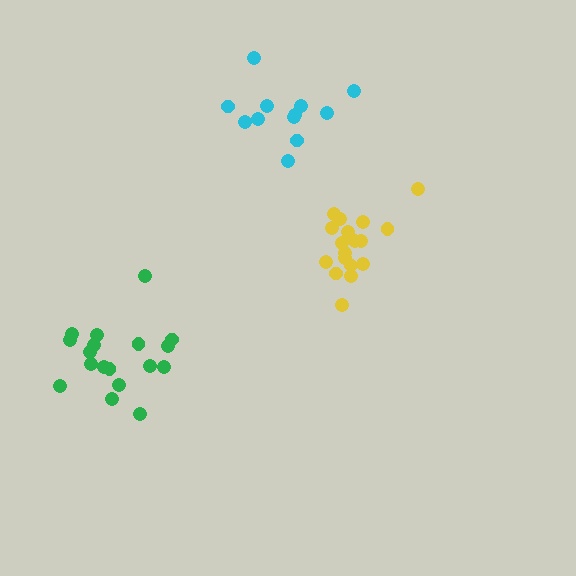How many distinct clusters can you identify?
There are 3 distinct clusters.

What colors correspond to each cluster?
The clusters are colored: green, cyan, yellow.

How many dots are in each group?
Group 1: 18 dots, Group 2: 12 dots, Group 3: 18 dots (48 total).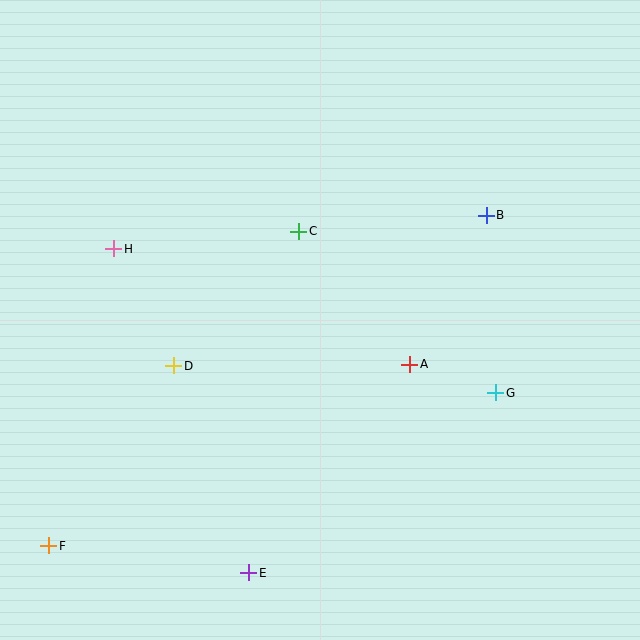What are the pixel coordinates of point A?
Point A is at (410, 364).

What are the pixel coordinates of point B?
Point B is at (486, 215).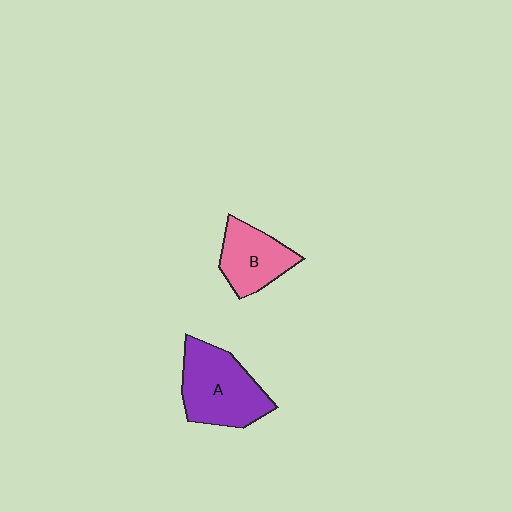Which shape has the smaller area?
Shape B (pink).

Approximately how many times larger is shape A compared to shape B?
Approximately 1.5 times.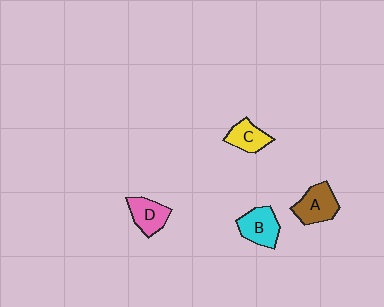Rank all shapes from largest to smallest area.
From largest to smallest: A (brown), B (cyan), D (pink), C (yellow).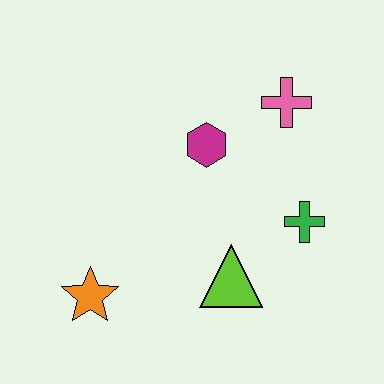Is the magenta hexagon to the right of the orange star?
Yes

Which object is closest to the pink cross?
The magenta hexagon is closest to the pink cross.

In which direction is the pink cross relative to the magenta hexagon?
The pink cross is to the right of the magenta hexagon.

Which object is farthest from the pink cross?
The orange star is farthest from the pink cross.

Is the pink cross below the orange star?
No